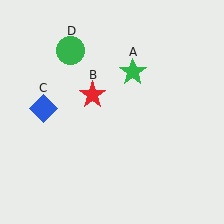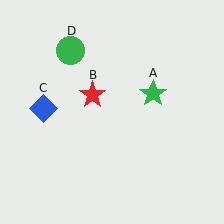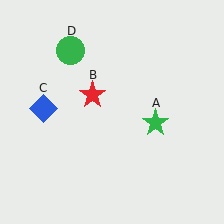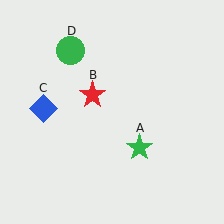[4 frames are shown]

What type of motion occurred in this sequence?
The green star (object A) rotated clockwise around the center of the scene.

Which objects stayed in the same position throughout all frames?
Red star (object B) and blue diamond (object C) and green circle (object D) remained stationary.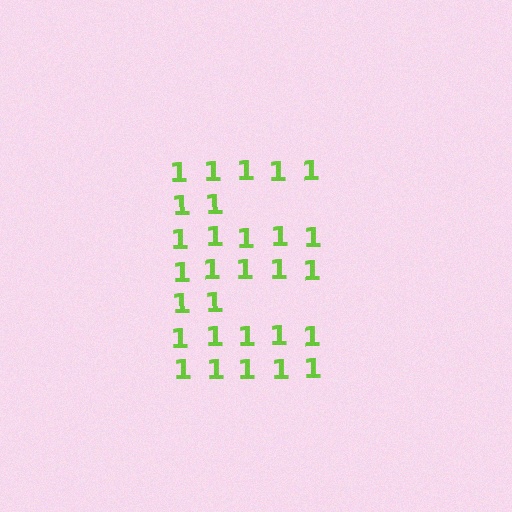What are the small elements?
The small elements are digit 1's.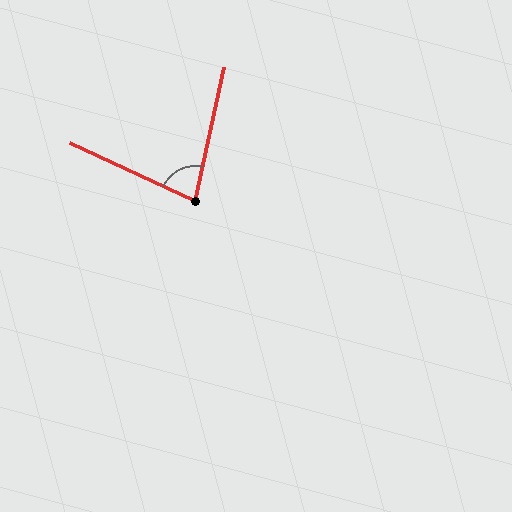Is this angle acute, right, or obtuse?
It is acute.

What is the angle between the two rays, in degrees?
Approximately 78 degrees.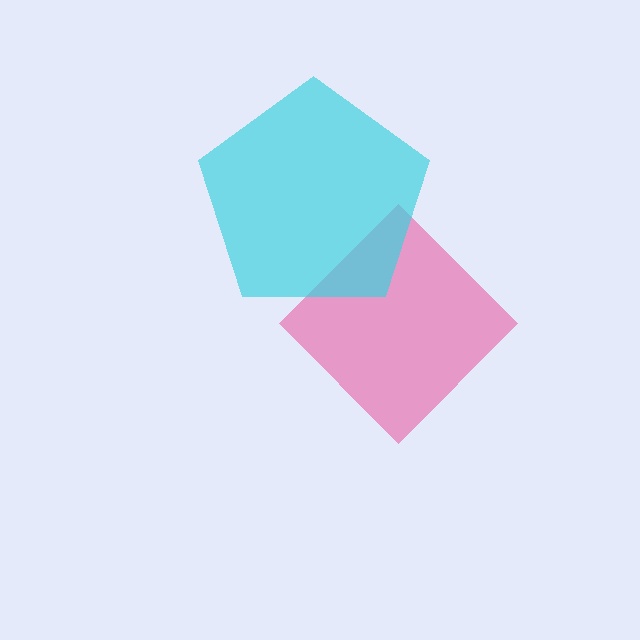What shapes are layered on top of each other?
The layered shapes are: a pink diamond, a cyan pentagon.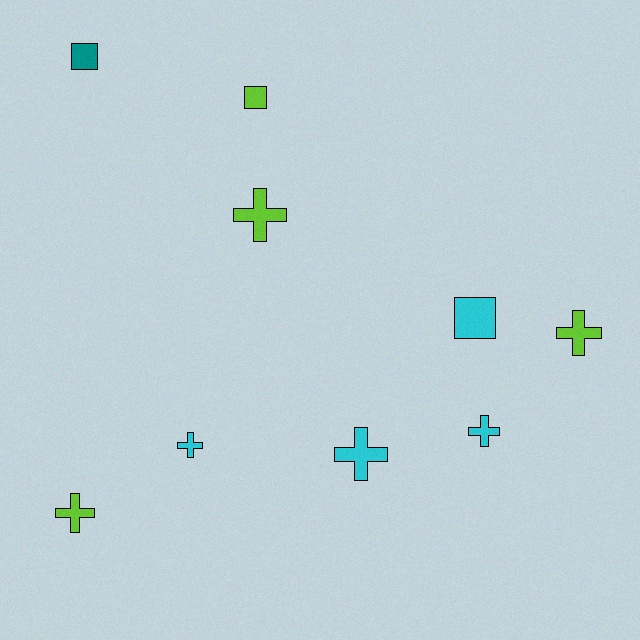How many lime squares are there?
There is 1 lime square.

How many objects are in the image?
There are 9 objects.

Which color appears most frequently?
Cyan, with 4 objects.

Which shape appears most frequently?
Cross, with 6 objects.